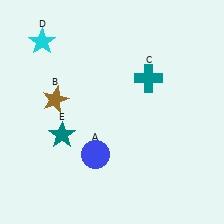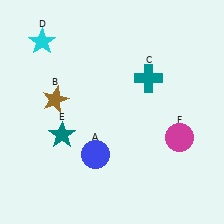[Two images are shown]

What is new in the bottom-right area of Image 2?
A magenta circle (F) was added in the bottom-right area of Image 2.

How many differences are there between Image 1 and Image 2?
There is 1 difference between the two images.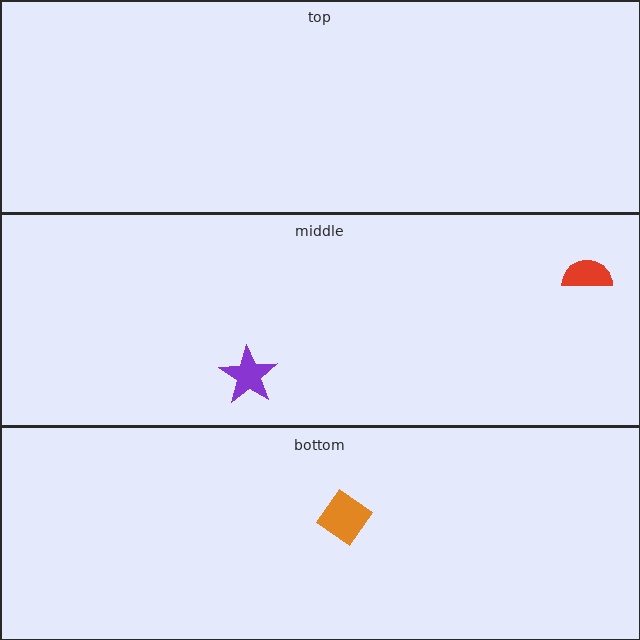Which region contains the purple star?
The middle region.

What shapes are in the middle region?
The purple star, the red semicircle.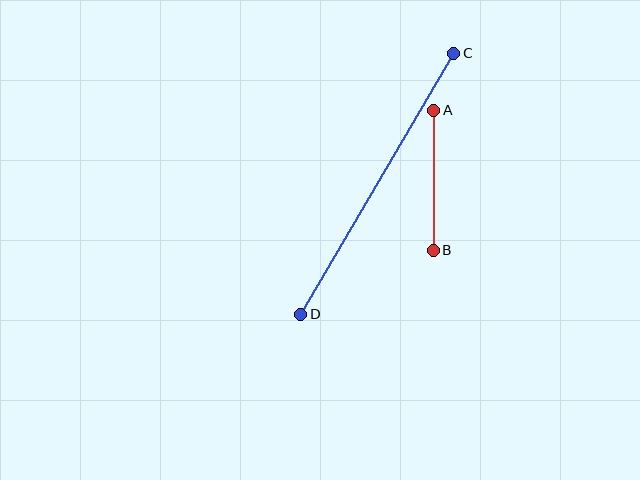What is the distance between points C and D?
The distance is approximately 302 pixels.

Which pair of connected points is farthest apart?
Points C and D are farthest apart.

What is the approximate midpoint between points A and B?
The midpoint is at approximately (434, 180) pixels.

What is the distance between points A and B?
The distance is approximately 140 pixels.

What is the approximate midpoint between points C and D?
The midpoint is at approximately (377, 184) pixels.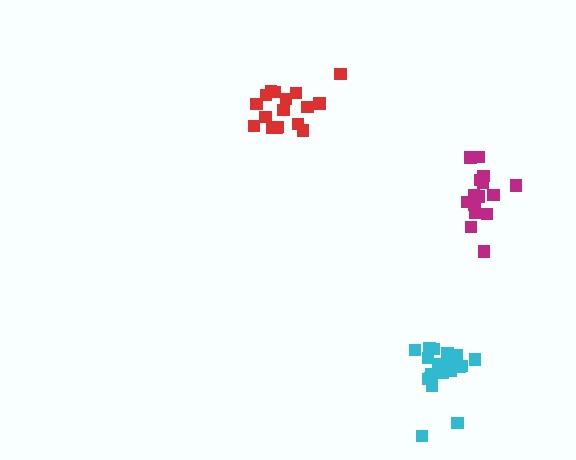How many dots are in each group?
Group 1: 17 dots, Group 2: 15 dots, Group 3: 21 dots (53 total).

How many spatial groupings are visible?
There are 3 spatial groupings.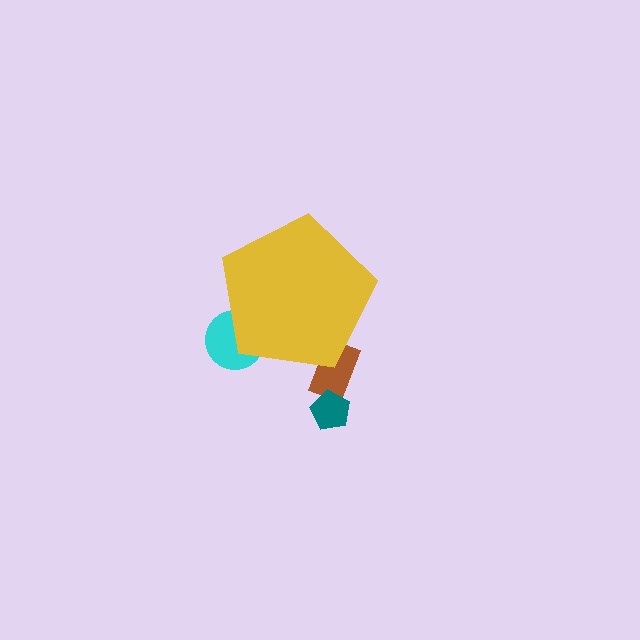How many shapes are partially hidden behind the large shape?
2 shapes are partially hidden.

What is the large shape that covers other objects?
A yellow pentagon.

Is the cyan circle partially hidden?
Yes, the cyan circle is partially hidden behind the yellow pentagon.